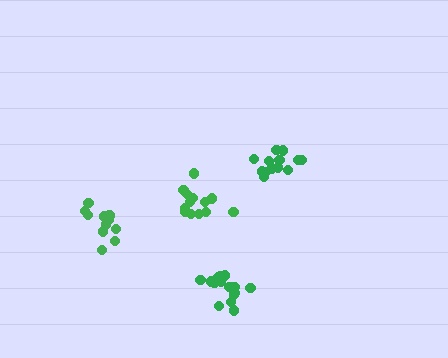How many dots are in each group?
Group 1: 12 dots, Group 2: 16 dots, Group 3: 14 dots, Group 4: 14 dots (56 total).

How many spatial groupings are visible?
There are 4 spatial groupings.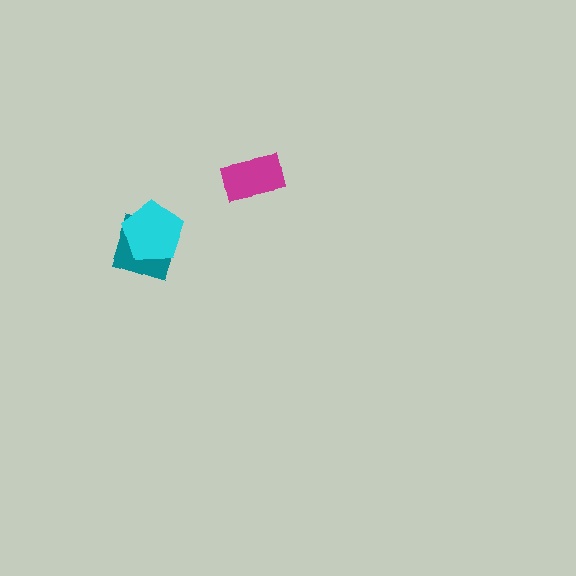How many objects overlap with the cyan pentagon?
1 object overlaps with the cyan pentagon.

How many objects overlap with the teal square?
1 object overlaps with the teal square.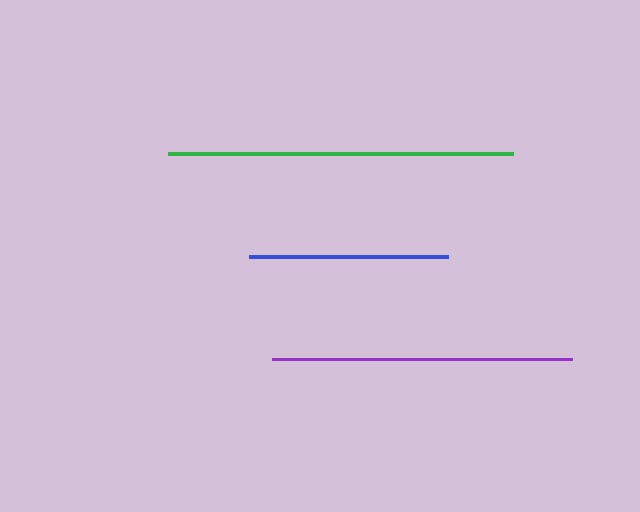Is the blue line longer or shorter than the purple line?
The purple line is longer than the blue line.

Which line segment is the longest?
The green line is the longest at approximately 344 pixels.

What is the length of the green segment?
The green segment is approximately 344 pixels long.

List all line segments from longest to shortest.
From longest to shortest: green, purple, blue.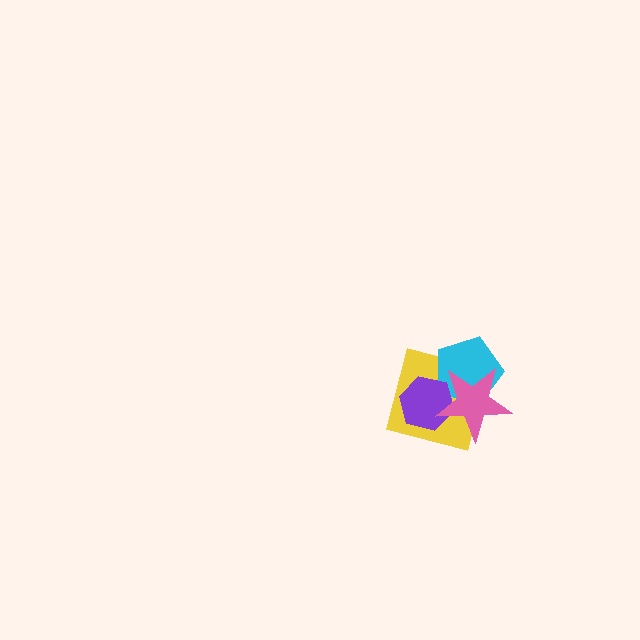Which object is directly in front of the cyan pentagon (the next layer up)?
The purple hexagon is directly in front of the cyan pentagon.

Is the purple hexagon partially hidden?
Yes, it is partially covered by another shape.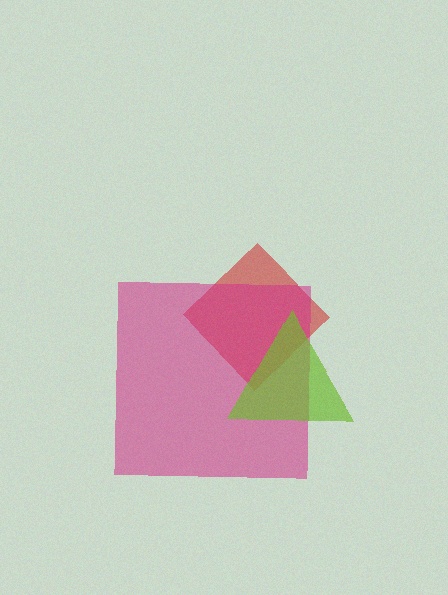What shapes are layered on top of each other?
The layered shapes are: a red diamond, a magenta square, a lime triangle.